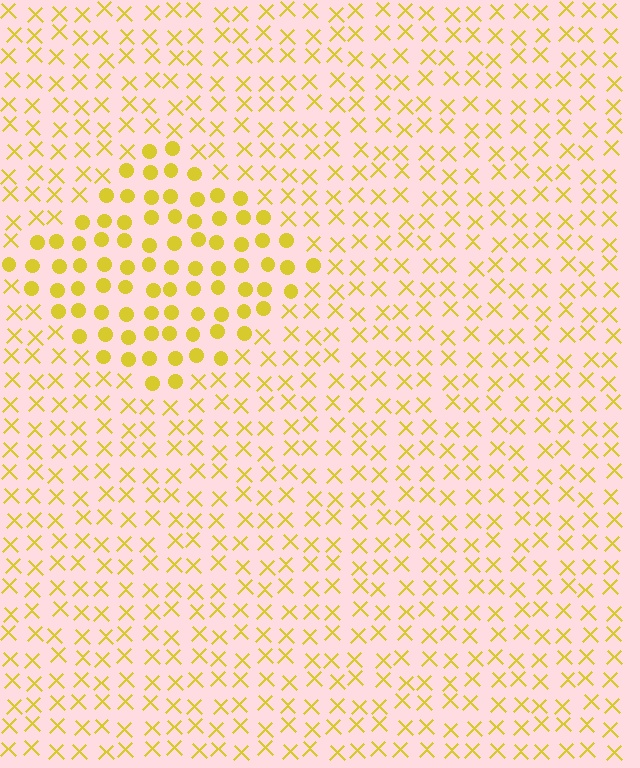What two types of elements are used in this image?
The image uses circles inside the diamond region and X marks outside it.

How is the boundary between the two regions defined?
The boundary is defined by a change in element shape: circles inside vs. X marks outside. All elements share the same color and spacing.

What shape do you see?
I see a diamond.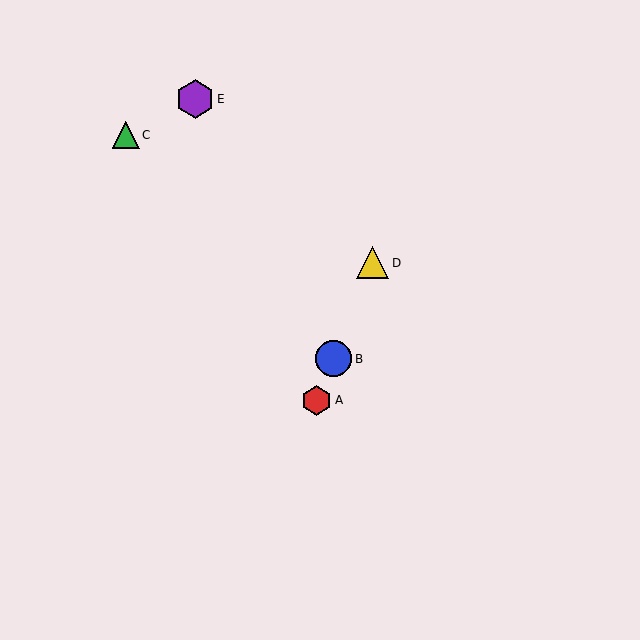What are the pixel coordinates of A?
Object A is at (317, 400).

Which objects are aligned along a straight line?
Objects A, B, D are aligned along a straight line.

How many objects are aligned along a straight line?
3 objects (A, B, D) are aligned along a straight line.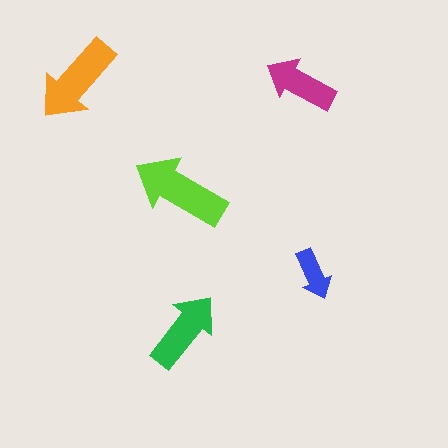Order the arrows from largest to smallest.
the lime one, the orange one, the green one, the magenta one, the blue one.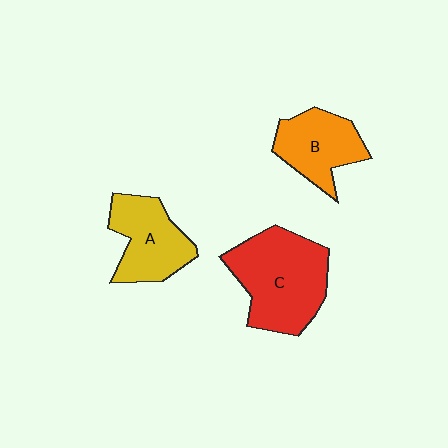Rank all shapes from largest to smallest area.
From largest to smallest: C (red), A (yellow), B (orange).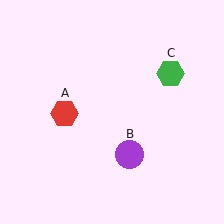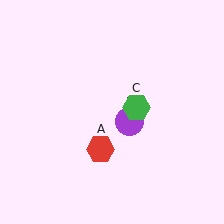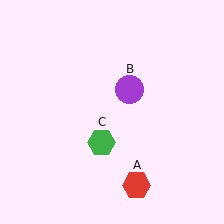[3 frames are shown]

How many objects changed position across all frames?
3 objects changed position: red hexagon (object A), purple circle (object B), green hexagon (object C).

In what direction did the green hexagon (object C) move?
The green hexagon (object C) moved down and to the left.